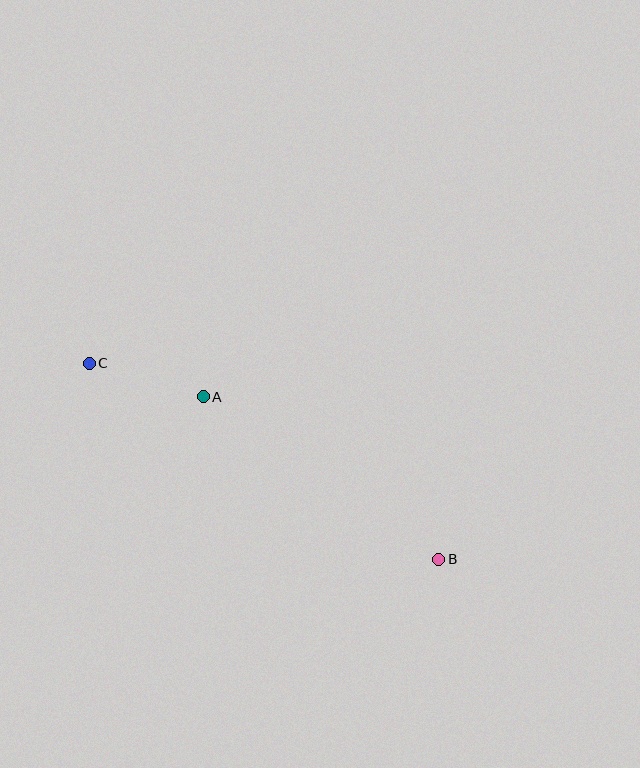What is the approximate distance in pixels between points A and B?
The distance between A and B is approximately 287 pixels.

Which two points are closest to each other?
Points A and C are closest to each other.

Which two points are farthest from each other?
Points B and C are farthest from each other.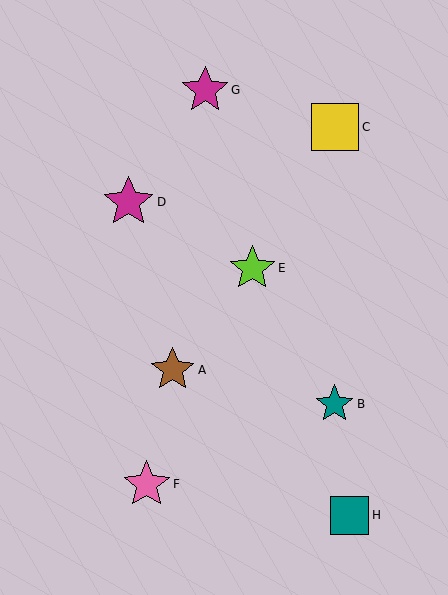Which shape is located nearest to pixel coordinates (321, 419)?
The teal star (labeled B) at (334, 404) is nearest to that location.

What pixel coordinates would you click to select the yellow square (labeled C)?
Click at (335, 127) to select the yellow square C.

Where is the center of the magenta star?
The center of the magenta star is at (205, 90).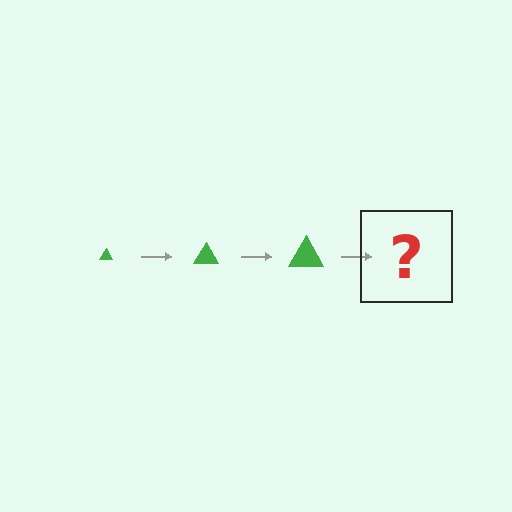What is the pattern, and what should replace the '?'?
The pattern is that the triangle gets progressively larger each step. The '?' should be a green triangle, larger than the previous one.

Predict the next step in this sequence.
The next step is a green triangle, larger than the previous one.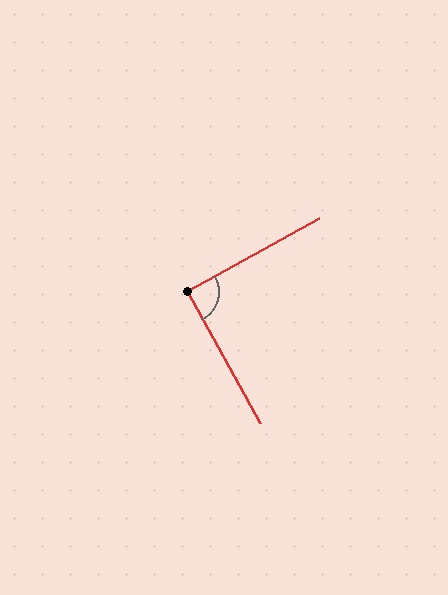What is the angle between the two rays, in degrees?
Approximately 90 degrees.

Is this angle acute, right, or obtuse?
It is approximately a right angle.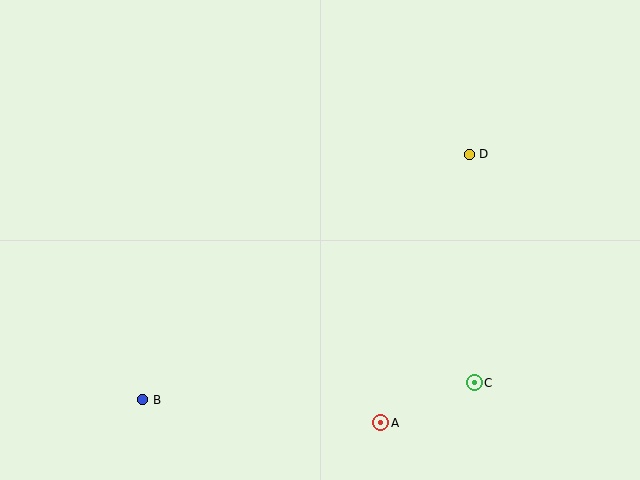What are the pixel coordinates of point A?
Point A is at (381, 423).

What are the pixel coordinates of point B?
Point B is at (143, 400).